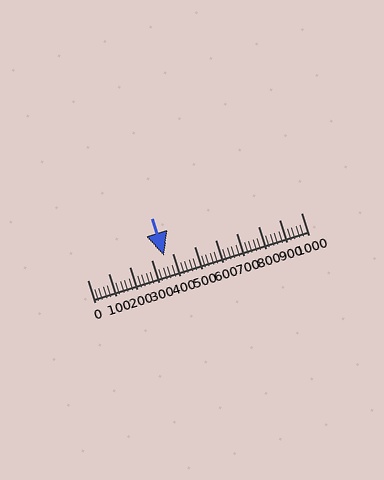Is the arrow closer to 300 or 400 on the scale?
The arrow is closer to 400.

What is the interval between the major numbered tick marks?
The major tick marks are spaced 100 units apart.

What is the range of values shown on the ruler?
The ruler shows values from 0 to 1000.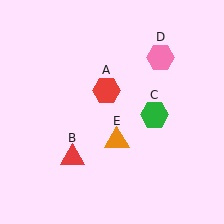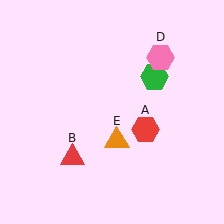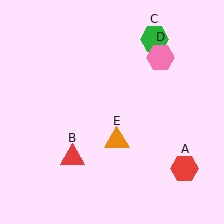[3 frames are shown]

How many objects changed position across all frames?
2 objects changed position: red hexagon (object A), green hexagon (object C).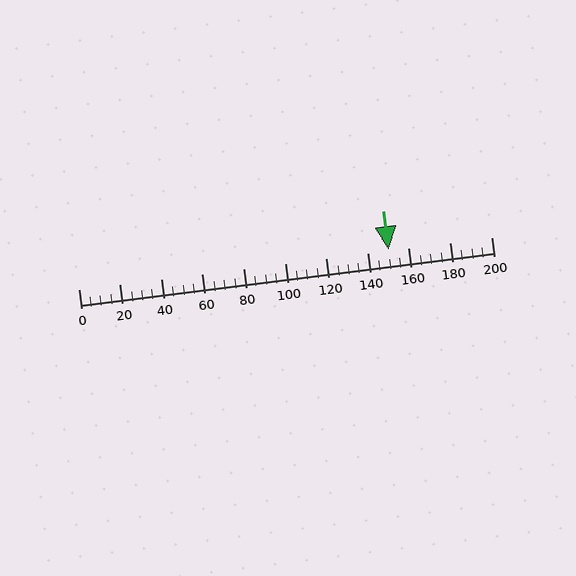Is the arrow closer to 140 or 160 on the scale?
The arrow is closer to 160.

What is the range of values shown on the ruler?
The ruler shows values from 0 to 200.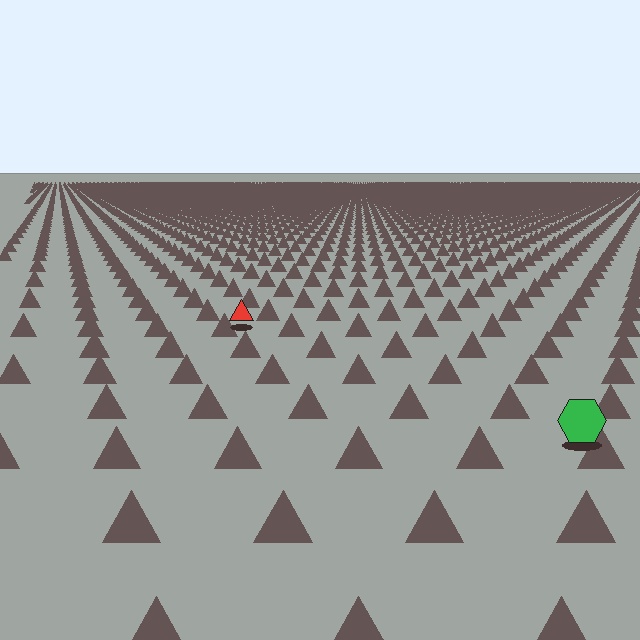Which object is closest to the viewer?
The green hexagon is closest. The texture marks near it are larger and more spread out.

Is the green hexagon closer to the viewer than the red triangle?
Yes. The green hexagon is closer — you can tell from the texture gradient: the ground texture is coarser near it.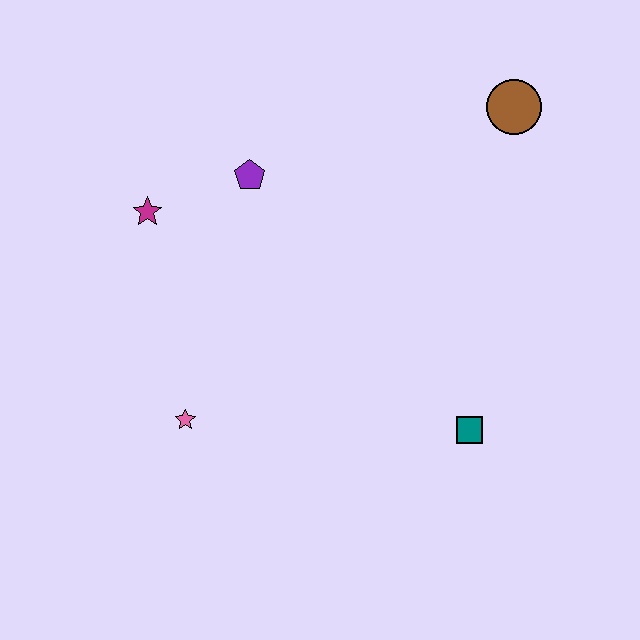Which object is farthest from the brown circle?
The pink star is farthest from the brown circle.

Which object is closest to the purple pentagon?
The magenta star is closest to the purple pentagon.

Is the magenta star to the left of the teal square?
Yes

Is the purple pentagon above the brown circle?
No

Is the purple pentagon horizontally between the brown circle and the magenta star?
Yes